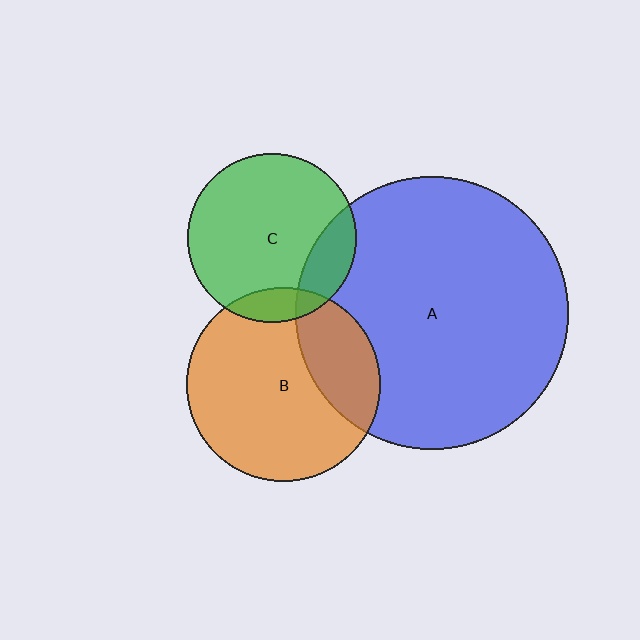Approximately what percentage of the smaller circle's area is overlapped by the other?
Approximately 15%.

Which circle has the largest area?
Circle A (blue).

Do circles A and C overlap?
Yes.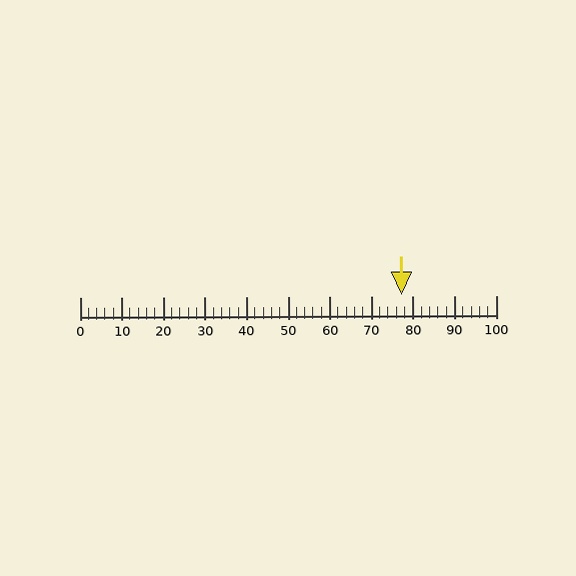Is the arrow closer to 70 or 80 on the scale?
The arrow is closer to 80.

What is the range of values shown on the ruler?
The ruler shows values from 0 to 100.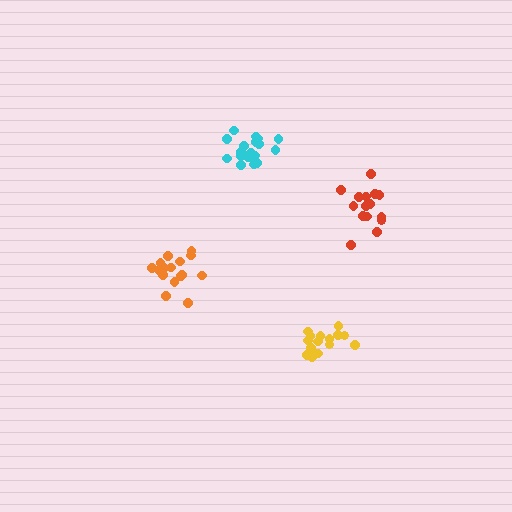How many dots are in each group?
Group 1: 15 dots, Group 2: 16 dots, Group 3: 16 dots, Group 4: 20 dots (67 total).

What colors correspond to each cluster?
The clusters are colored: red, orange, yellow, cyan.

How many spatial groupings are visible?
There are 4 spatial groupings.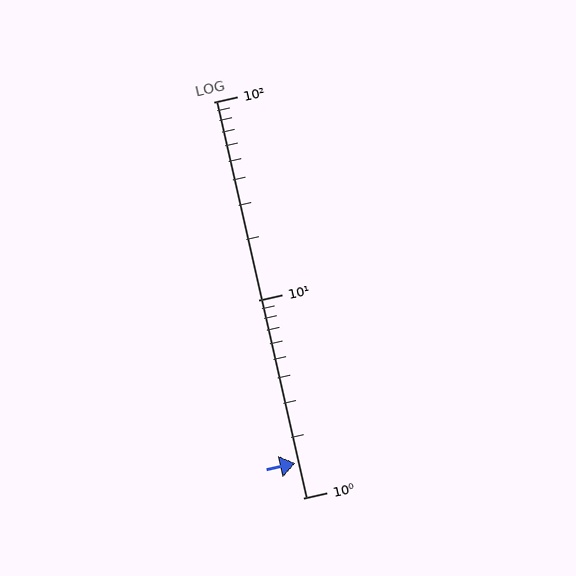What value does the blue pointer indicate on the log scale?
The pointer indicates approximately 1.5.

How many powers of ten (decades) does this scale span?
The scale spans 2 decades, from 1 to 100.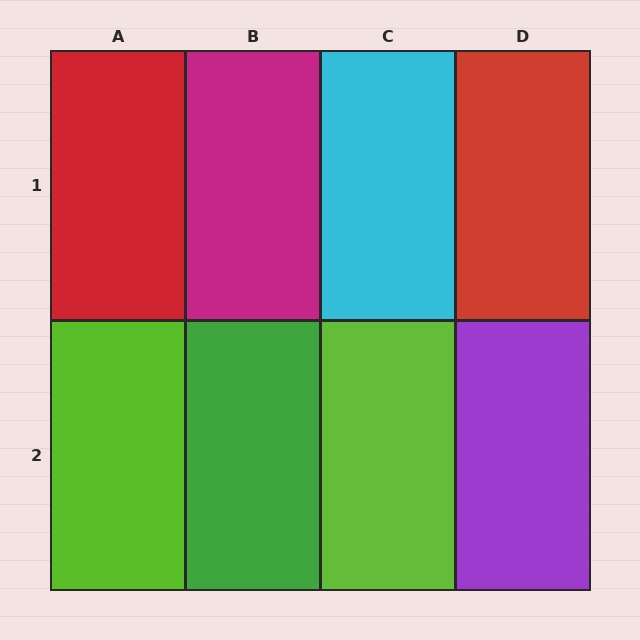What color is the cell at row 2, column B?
Green.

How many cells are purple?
1 cell is purple.